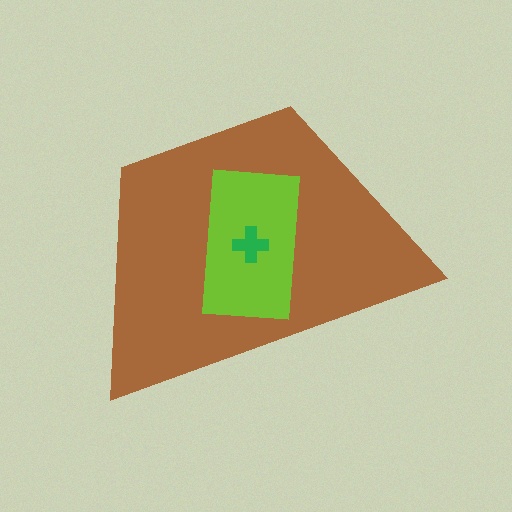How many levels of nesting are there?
3.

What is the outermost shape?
The brown trapezoid.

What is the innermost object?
The green cross.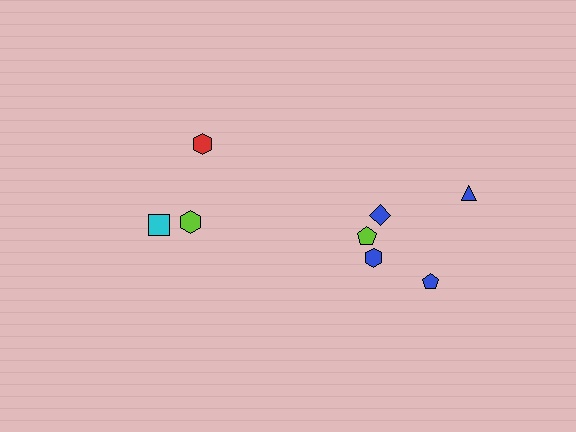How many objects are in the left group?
There are 3 objects.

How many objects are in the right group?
There are 5 objects.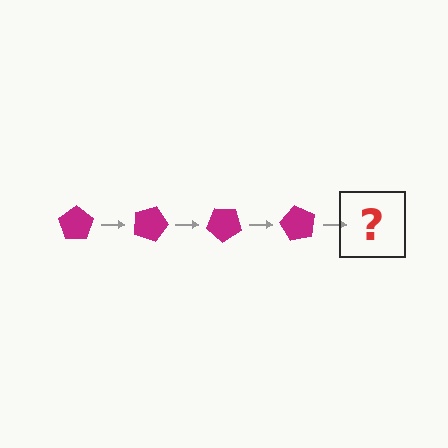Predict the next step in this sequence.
The next step is a magenta pentagon rotated 80 degrees.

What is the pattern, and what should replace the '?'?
The pattern is that the pentagon rotates 20 degrees each step. The '?' should be a magenta pentagon rotated 80 degrees.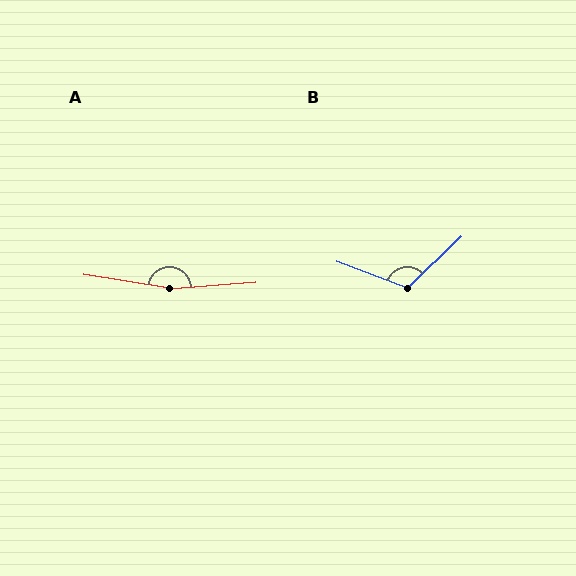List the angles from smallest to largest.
B (115°), A (167°).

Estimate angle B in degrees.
Approximately 115 degrees.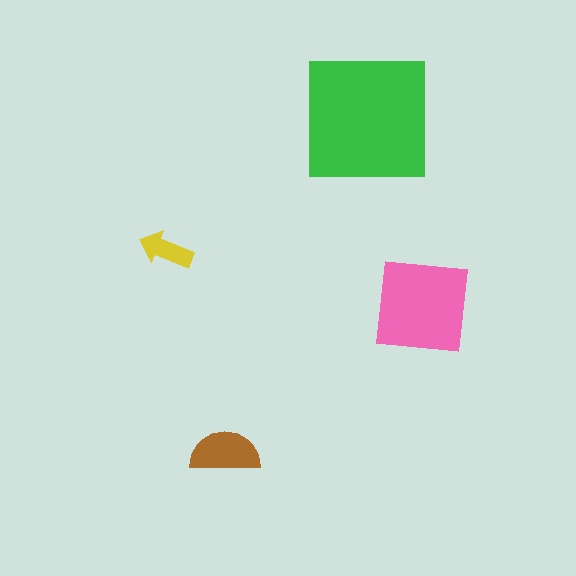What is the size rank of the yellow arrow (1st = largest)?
4th.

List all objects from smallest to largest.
The yellow arrow, the brown semicircle, the pink square, the green square.